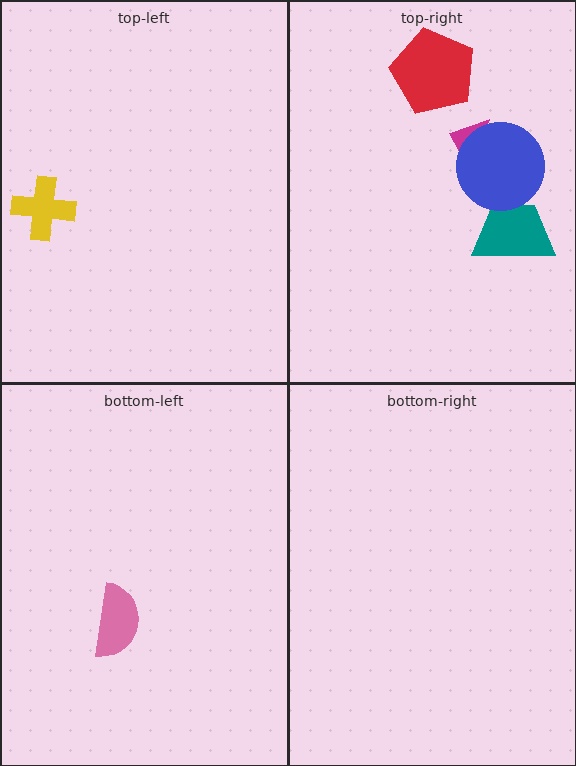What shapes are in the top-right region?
The magenta arrow, the teal trapezoid, the red pentagon, the blue circle.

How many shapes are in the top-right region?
4.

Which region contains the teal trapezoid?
The top-right region.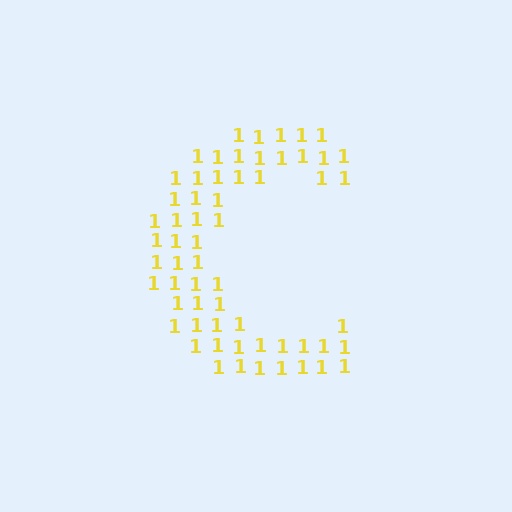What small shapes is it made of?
It is made of small digit 1's.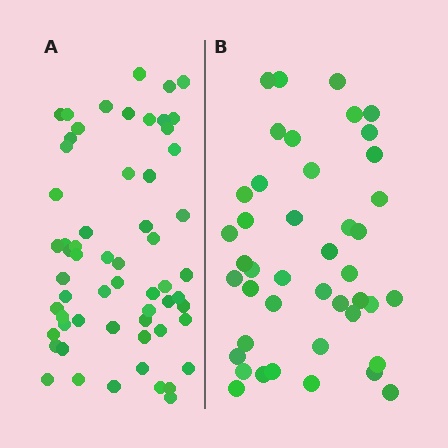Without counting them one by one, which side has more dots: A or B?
Region A (the left region) has more dots.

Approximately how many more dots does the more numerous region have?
Region A has approximately 15 more dots than region B.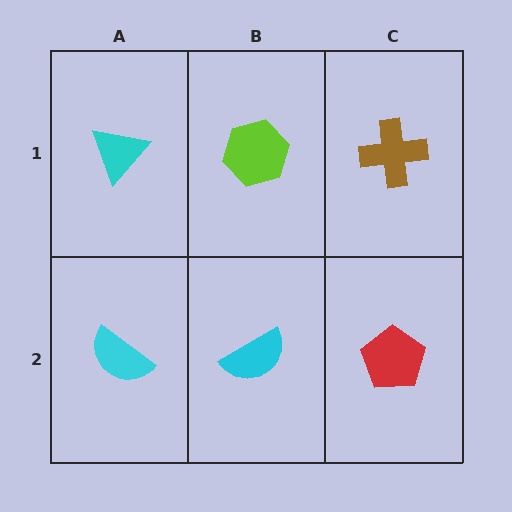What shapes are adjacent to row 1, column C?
A red pentagon (row 2, column C), a lime hexagon (row 1, column B).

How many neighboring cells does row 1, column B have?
3.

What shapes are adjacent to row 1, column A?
A cyan semicircle (row 2, column A), a lime hexagon (row 1, column B).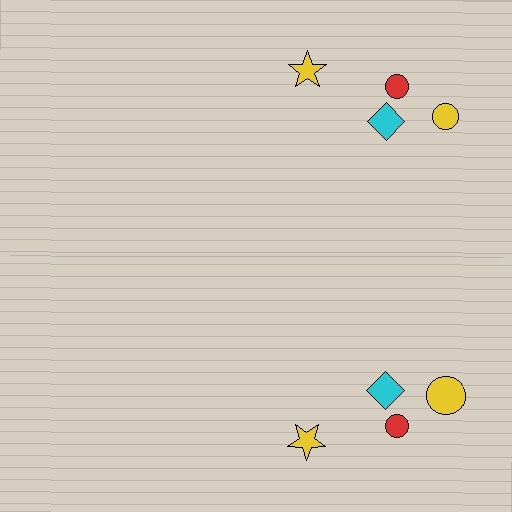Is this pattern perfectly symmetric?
No, the pattern is not perfectly symmetric. The yellow circle on the bottom side has a different size than its mirror counterpart.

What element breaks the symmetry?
The yellow circle on the bottom side has a different size than its mirror counterpart.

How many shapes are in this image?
There are 8 shapes in this image.